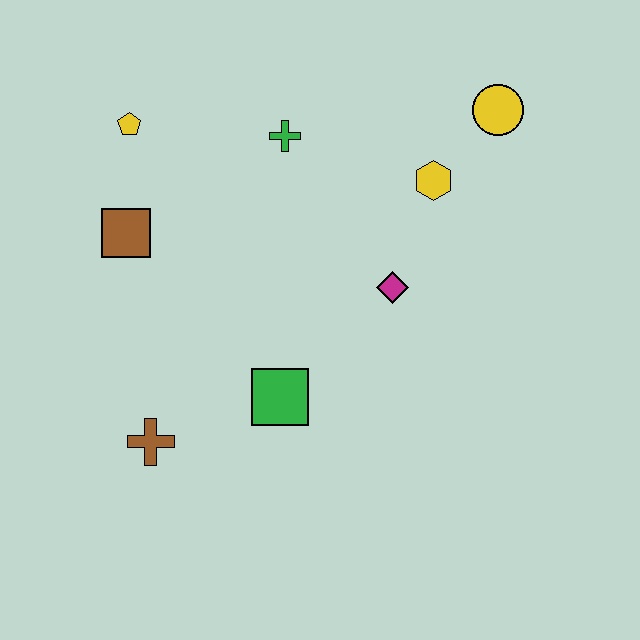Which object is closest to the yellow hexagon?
The yellow circle is closest to the yellow hexagon.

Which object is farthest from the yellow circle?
The brown cross is farthest from the yellow circle.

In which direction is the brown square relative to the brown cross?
The brown square is above the brown cross.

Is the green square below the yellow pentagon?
Yes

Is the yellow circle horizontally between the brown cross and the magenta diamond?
No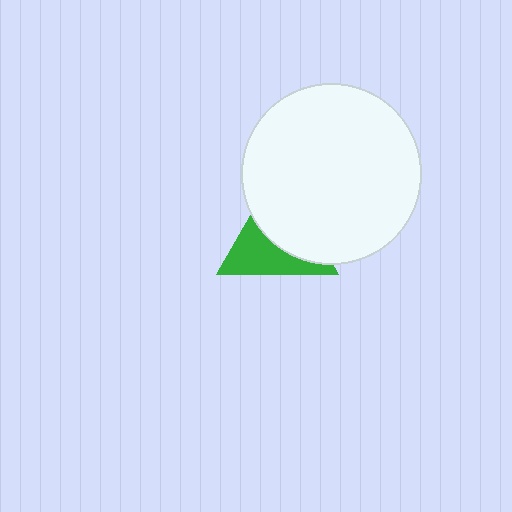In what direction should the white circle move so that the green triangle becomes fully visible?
The white circle should move toward the upper-right. That is the shortest direction to clear the overlap and leave the green triangle fully visible.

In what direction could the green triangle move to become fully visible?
The green triangle could move toward the lower-left. That would shift it out from behind the white circle entirely.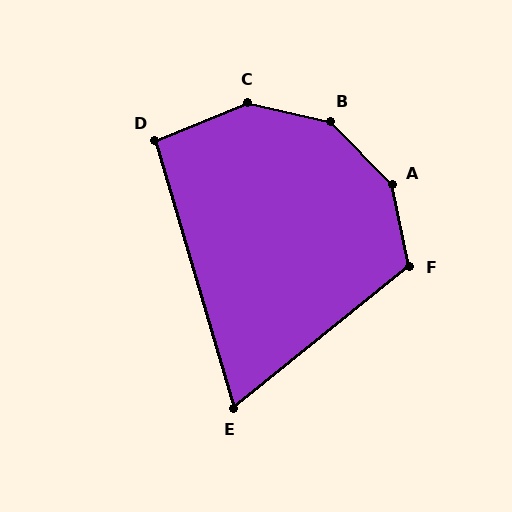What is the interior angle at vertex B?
Approximately 147 degrees (obtuse).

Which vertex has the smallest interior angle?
E, at approximately 68 degrees.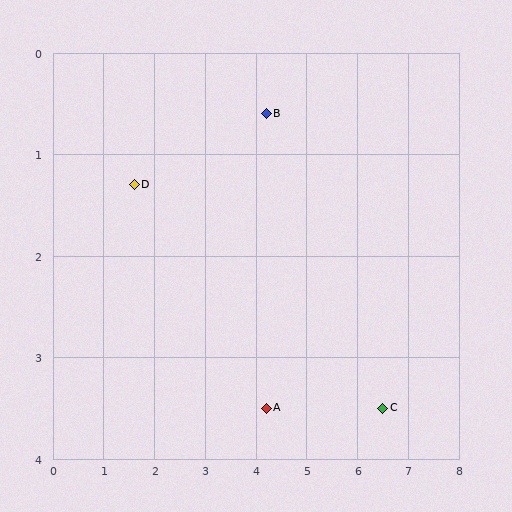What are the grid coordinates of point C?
Point C is at approximately (6.5, 3.5).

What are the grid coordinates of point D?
Point D is at approximately (1.6, 1.3).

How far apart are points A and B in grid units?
Points A and B are about 2.9 grid units apart.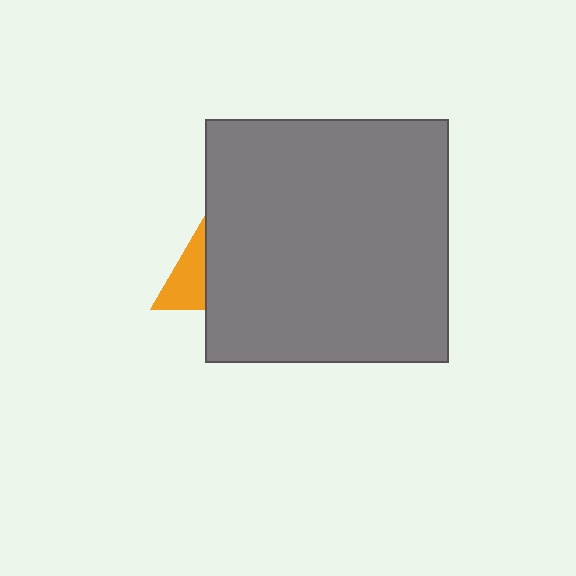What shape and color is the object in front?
The object in front is a gray square.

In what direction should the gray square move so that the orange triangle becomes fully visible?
The gray square should move right. That is the shortest direction to clear the overlap and leave the orange triangle fully visible.